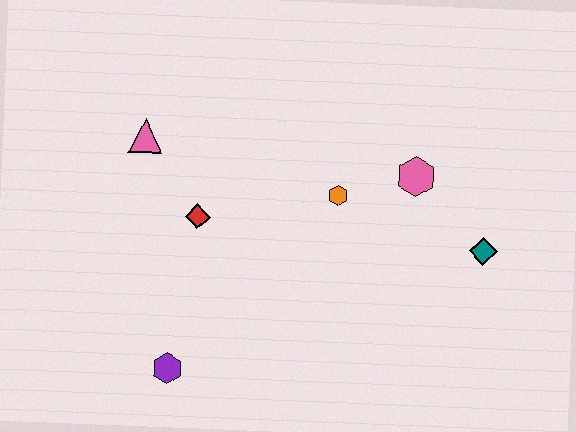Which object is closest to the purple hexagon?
The red diamond is closest to the purple hexagon.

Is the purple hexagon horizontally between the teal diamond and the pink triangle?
Yes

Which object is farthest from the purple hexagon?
The teal diamond is farthest from the purple hexagon.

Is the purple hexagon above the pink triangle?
No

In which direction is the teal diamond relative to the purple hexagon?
The teal diamond is to the right of the purple hexagon.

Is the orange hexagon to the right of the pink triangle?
Yes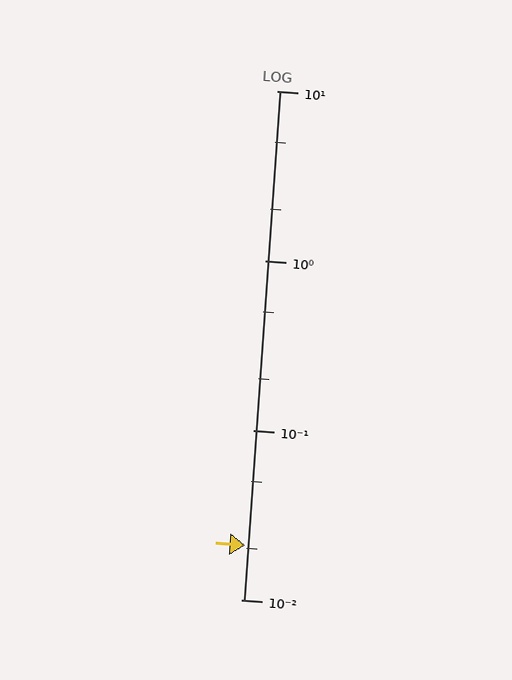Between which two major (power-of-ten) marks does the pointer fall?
The pointer is between 0.01 and 0.1.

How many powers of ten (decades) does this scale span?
The scale spans 3 decades, from 0.01 to 10.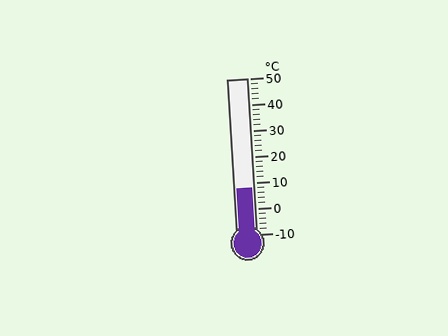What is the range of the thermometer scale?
The thermometer scale ranges from -10°C to 50°C.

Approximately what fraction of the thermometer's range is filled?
The thermometer is filled to approximately 30% of its range.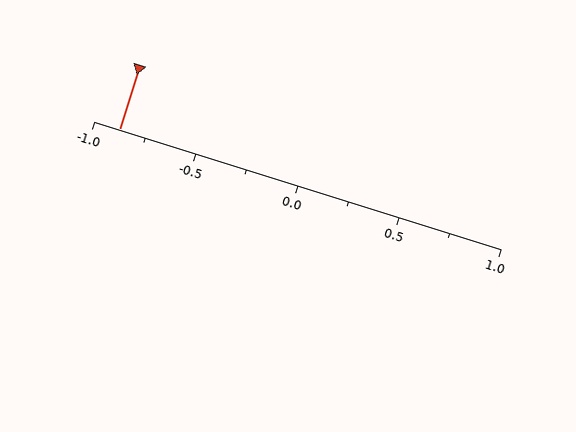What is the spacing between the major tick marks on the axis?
The major ticks are spaced 0.5 apart.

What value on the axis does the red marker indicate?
The marker indicates approximately -0.88.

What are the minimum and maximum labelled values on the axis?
The axis runs from -1.0 to 1.0.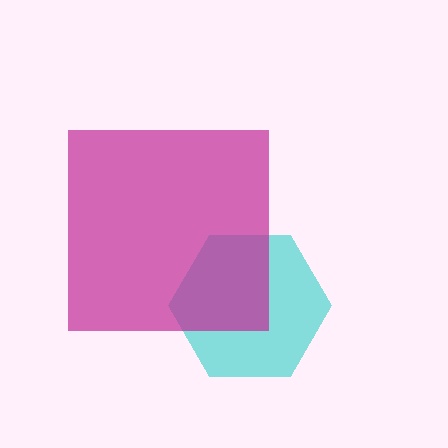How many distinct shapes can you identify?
There are 2 distinct shapes: a cyan hexagon, a magenta square.